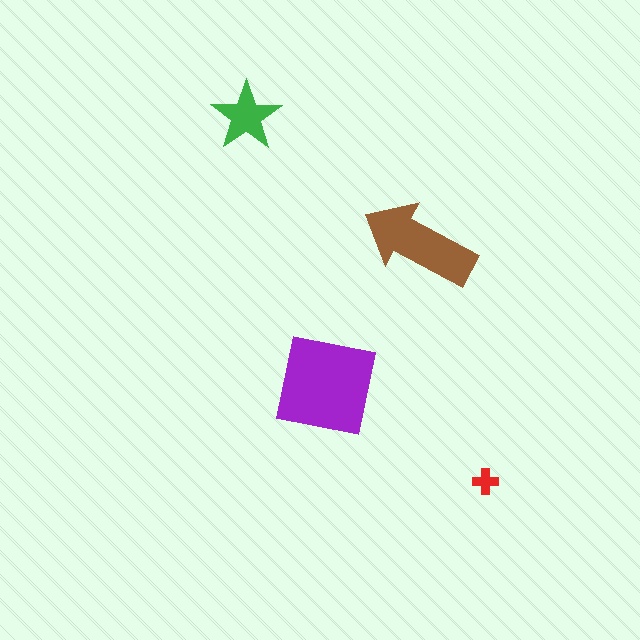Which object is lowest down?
The red cross is bottommost.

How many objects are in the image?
There are 4 objects in the image.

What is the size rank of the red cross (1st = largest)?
4th.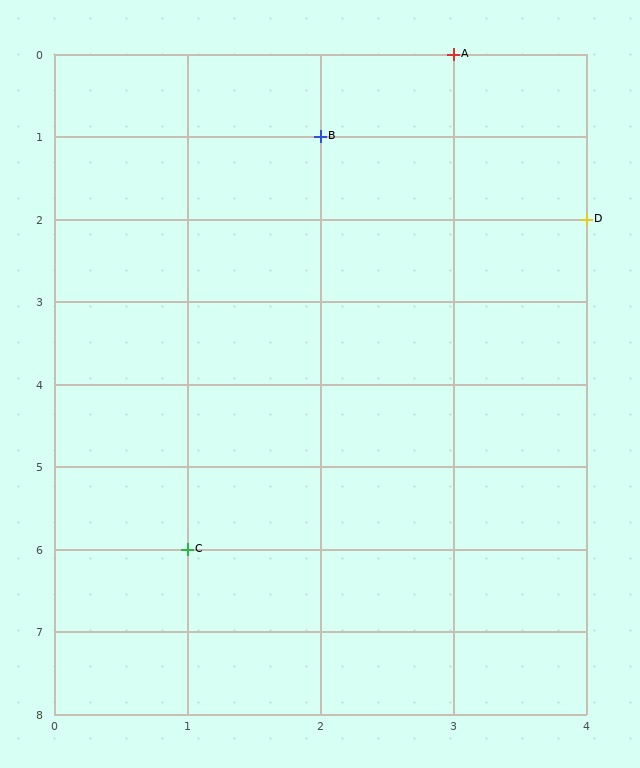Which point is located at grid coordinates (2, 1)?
Point B is at (2, 1).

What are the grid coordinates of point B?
Point B is at grid coordinates (2, 1).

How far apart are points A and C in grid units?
Points A and C are 2 columns and 6 rows apart (about 6.3 grid units diagonally).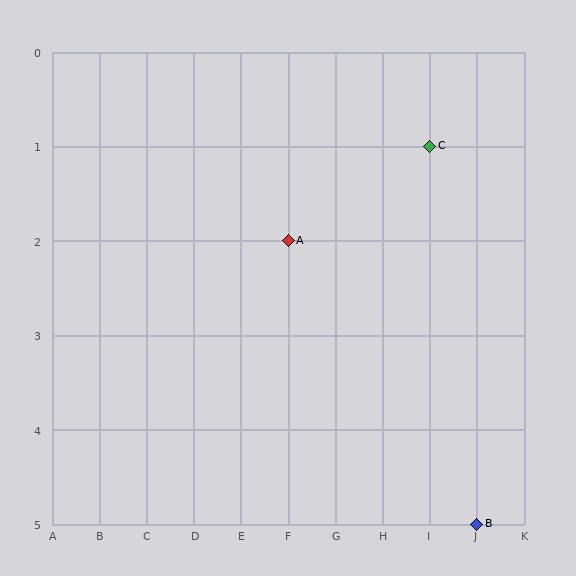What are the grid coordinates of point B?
Point B is at grid coordinates (J, 5).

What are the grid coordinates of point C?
Point C is at grid coordinates (I, 1).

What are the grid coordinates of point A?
Point A is at grid coordinates (F, 2).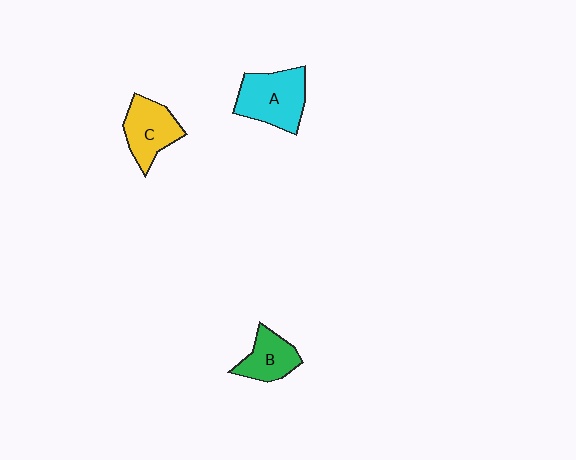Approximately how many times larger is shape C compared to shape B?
Approximately 1.2 times.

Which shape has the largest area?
Shape A (cyan).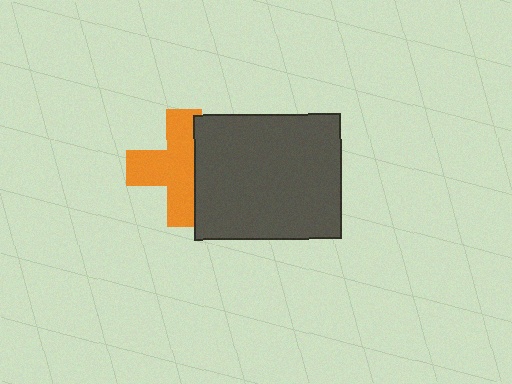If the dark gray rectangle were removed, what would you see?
You would see the complete orange cross.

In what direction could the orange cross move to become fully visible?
The orange cross could move left. That would shift it out from behind the dark gray rectangle entirely.